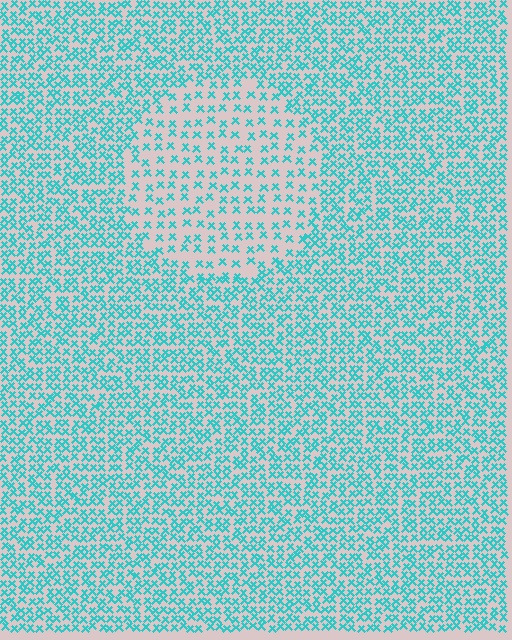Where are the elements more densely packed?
The elements are more densely packed outside the circle boundary.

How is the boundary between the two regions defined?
The boundary is defined by a change in element density (approximately 2.1x ratio). All elements are the same color, size, and shape.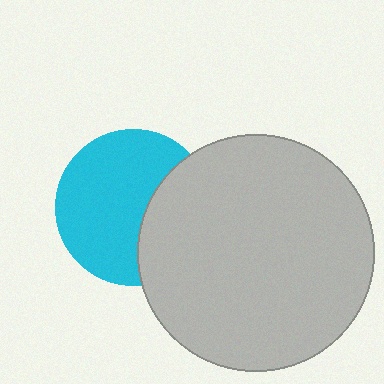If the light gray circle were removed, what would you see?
You would see the complete cyan circle.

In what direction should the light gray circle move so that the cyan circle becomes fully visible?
The light gray circle should move right. That is the shortest direction to clear the overlap and leave the cyan circle fully visible.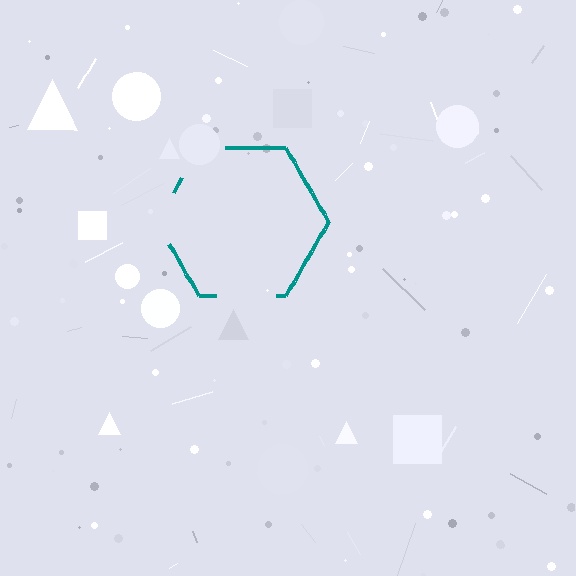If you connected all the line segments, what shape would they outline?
They would outline a hexagon.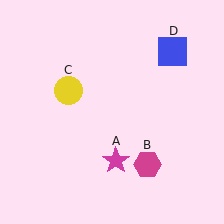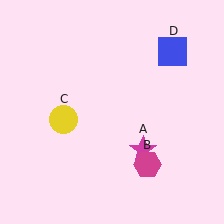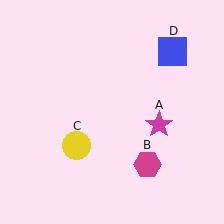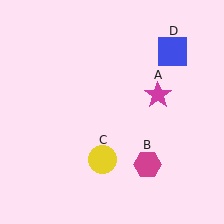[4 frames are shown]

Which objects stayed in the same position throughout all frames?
Magenta hexagon (object B) and blue square (object D) remained stationary.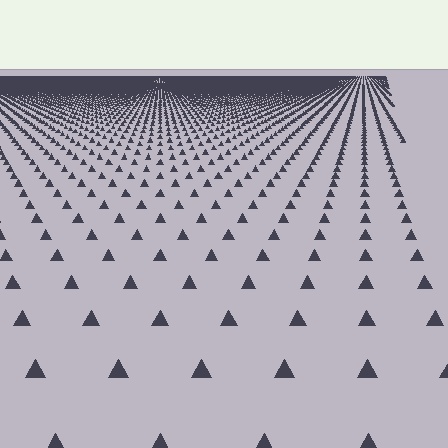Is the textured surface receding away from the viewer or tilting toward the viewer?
The surface is receding away from the viewer. Texture elements get smaller and denser toward the top.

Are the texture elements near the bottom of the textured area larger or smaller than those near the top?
Larger. Near the bottom, elements are closer to the viewer and appear at a bigger on-screen size.